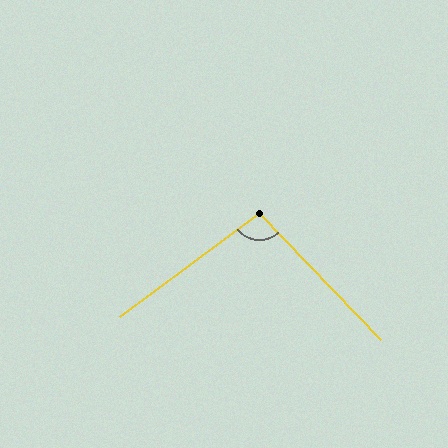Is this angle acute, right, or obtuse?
It is obtuse.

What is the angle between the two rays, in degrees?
Approximately 97 degrees.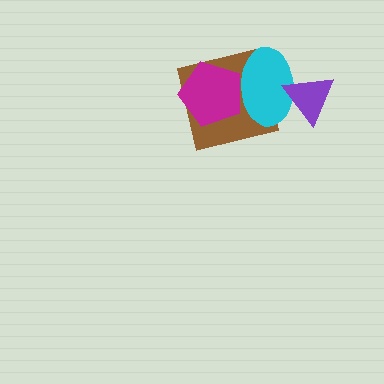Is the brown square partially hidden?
Yes, it is partially covered by another shape.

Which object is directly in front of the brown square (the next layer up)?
The magenta pentagon is directly in front of the brown square.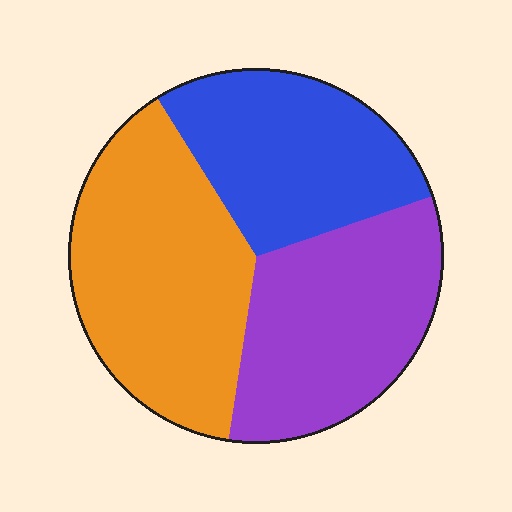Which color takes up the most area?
Orange, at roughly 40%.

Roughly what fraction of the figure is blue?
Blue covers 29% of the figure.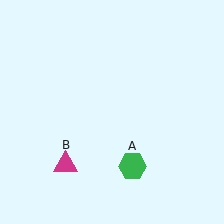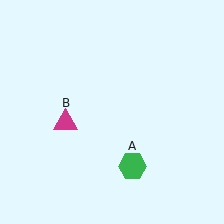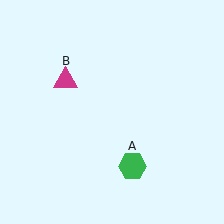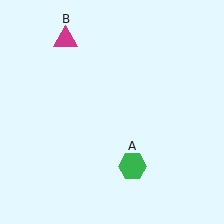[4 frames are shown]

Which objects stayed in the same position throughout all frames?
Green hexagon (object A) remained stationary.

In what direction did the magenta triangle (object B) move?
The magenta triangle (object B) moved up.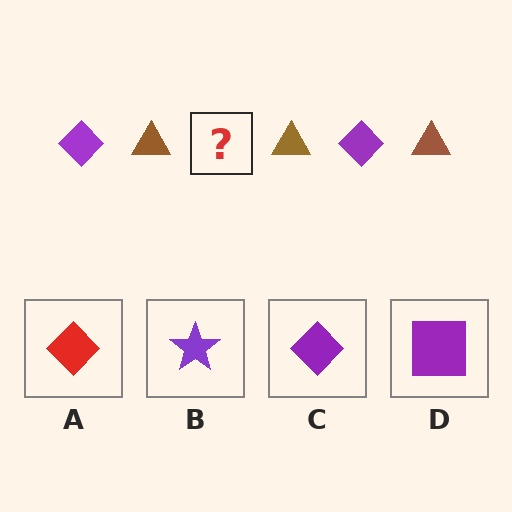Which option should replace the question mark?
Option C.